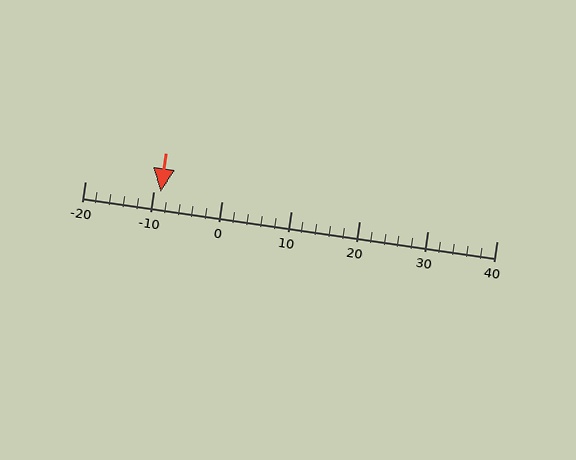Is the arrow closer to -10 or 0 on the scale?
The arrow is closer to -10.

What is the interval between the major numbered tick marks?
The major tick marks are spaced 10 units apart.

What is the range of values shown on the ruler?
The ruler shows values from -20 to 40.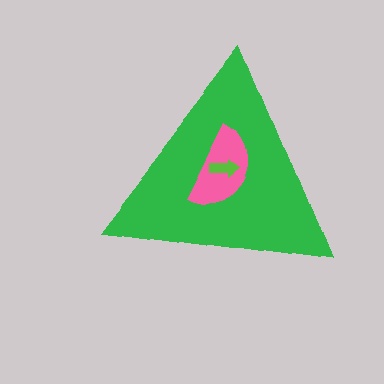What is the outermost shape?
The green triangle.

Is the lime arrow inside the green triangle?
Yes.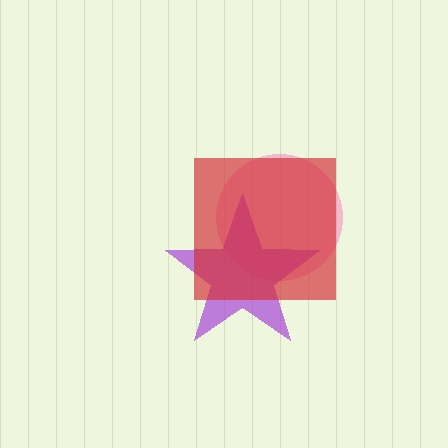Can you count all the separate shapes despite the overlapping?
Yes, there are 3 separate shapes.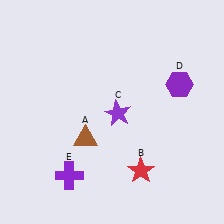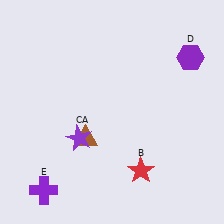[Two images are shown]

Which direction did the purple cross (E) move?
The purple cross (E) moved left.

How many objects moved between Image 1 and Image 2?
3 objects moved between the two images.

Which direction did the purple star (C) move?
The purple star (C) moved left.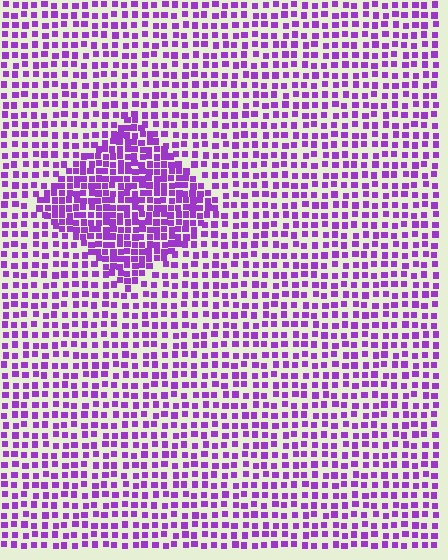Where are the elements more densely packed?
The elements are more densely packed inside the diamond boundary.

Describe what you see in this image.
The image contains small purple elements arranged at two different densities. A diamond-shaped region is visible where the elements are more densely packed than the surrounding area.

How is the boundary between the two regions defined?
The boundary is defined by a change in element density (approximately 1.9x ratio). All elements are the same color, size, and shape.